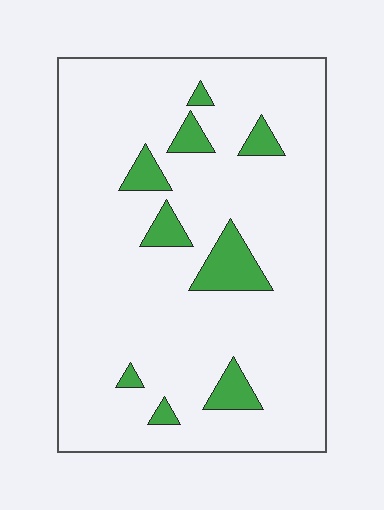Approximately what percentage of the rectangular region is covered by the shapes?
Approximately 10%.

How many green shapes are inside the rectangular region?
9.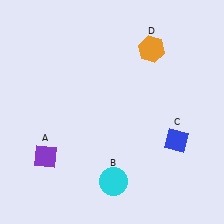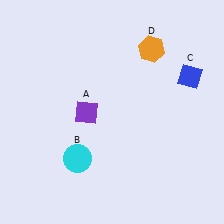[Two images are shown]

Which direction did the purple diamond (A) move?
The purple diamond (A) moved up.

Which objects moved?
The objects that moved are: the purple diamond (A), the cyan circle (B), the blue diamond (C).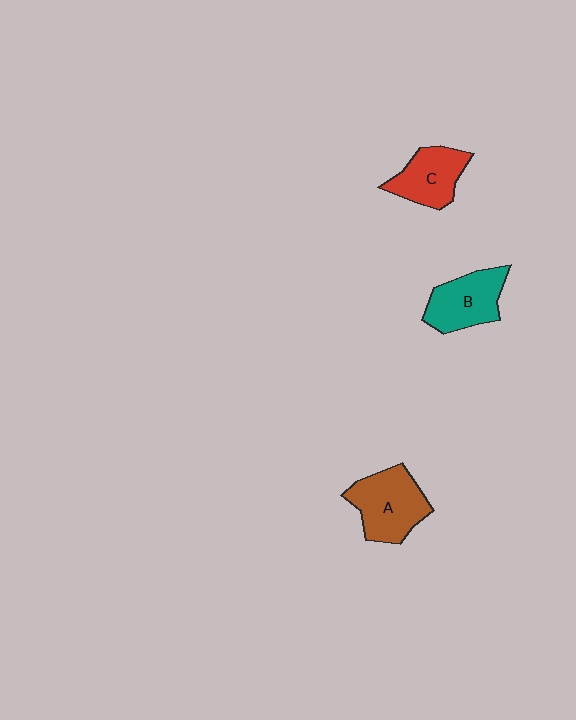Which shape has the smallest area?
Shape C (red).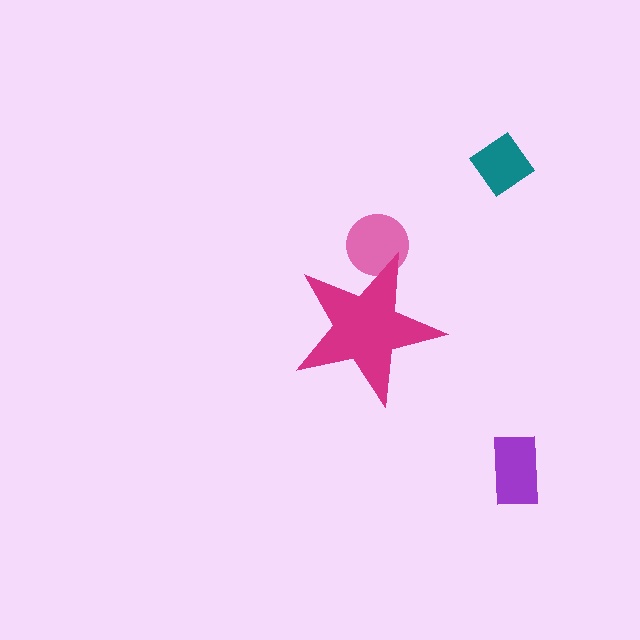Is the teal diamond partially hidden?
No, the teal diamond is fully visible.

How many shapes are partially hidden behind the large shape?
1 shape is partially hidden.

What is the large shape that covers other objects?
A magenta star.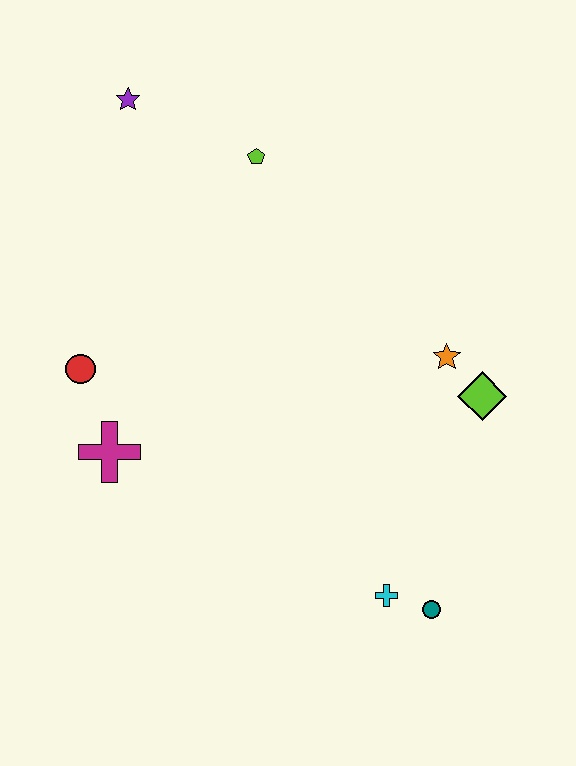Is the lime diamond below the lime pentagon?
Yes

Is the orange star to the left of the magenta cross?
No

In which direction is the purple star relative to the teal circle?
The purple star is above the teal circle.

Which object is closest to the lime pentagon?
The purple star is closest to the lime pentagon.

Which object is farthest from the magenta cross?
The lime diamond is farthest from the magenta cross.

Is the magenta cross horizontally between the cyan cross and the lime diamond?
No